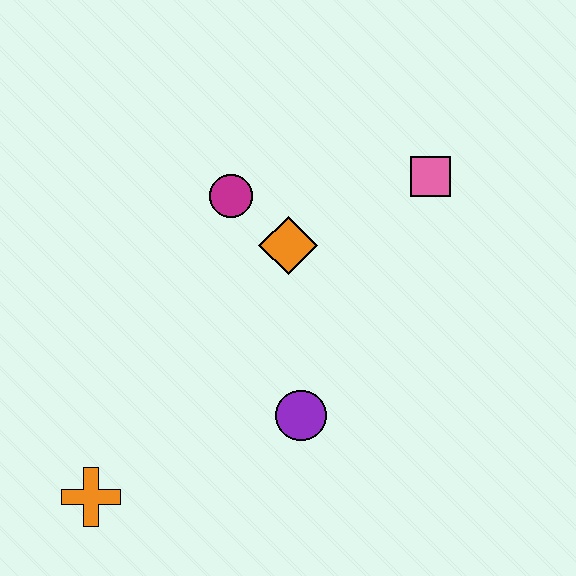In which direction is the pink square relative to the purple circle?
The pink square is above the purple circle.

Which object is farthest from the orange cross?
The pink square is farthest from the orange cross.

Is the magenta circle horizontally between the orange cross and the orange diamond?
Yes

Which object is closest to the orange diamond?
The magenta circle is closest to the orange diamond.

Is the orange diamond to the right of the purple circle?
No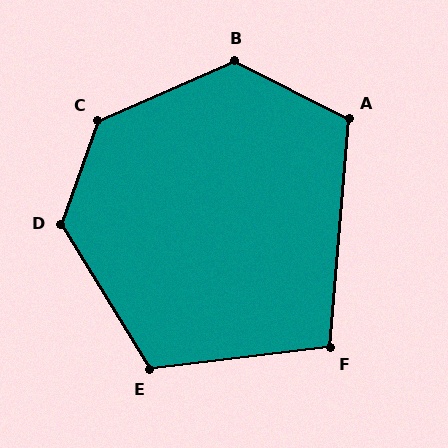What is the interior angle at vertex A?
Approximately 112 degrees (obtuse).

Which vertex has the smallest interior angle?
F, at approximately 101 degrees.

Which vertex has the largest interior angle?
C, at approximately 133 degrees.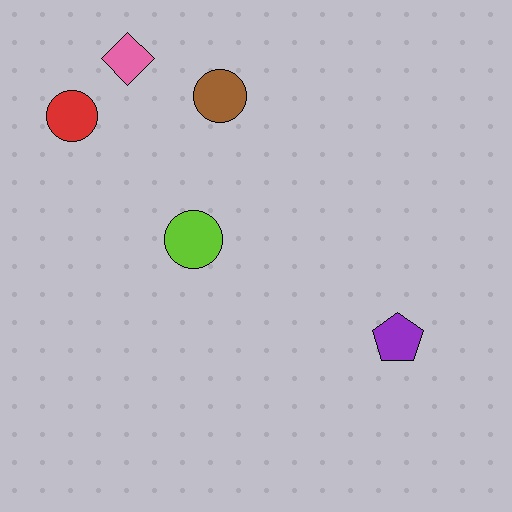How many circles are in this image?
There are 3 circles.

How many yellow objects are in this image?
There are no yellow objects.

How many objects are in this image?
There are 5 objects.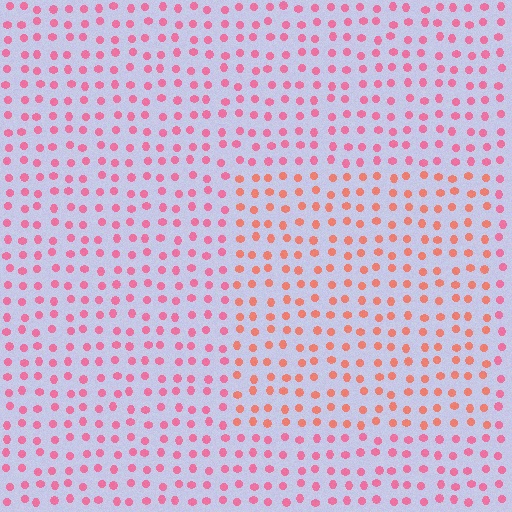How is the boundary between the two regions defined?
The boundary is defined purely by a slight shift in hue (about 30 degrees). Spacing, size, and orientation are identical on both sides.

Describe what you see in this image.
The image is filled with small pink elements in a uniform arrangement. A rectangle-shaped region is visible where the elements are tinted to a slightly different hue, forming a subtle color boundary.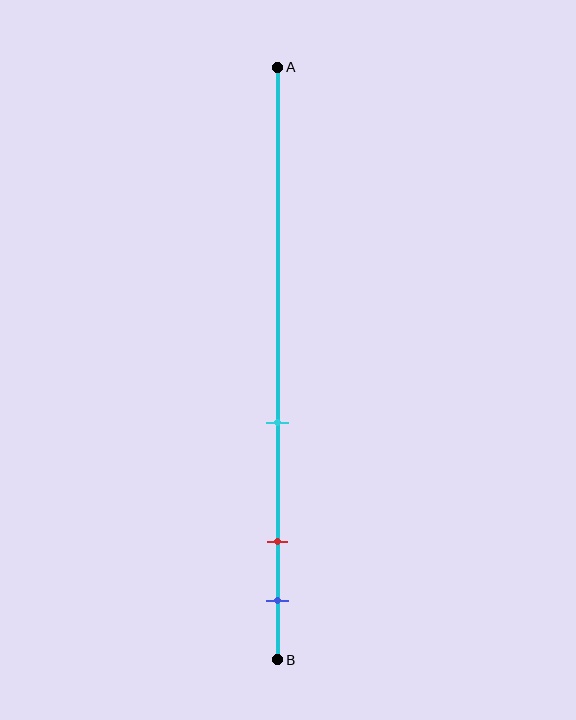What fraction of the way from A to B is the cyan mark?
The cyan mark is approximately 60% (0.6) of the way from A to B.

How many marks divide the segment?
There are 3 marks dividing the segment.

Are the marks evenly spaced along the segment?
No, the marks are not evenly spaced.